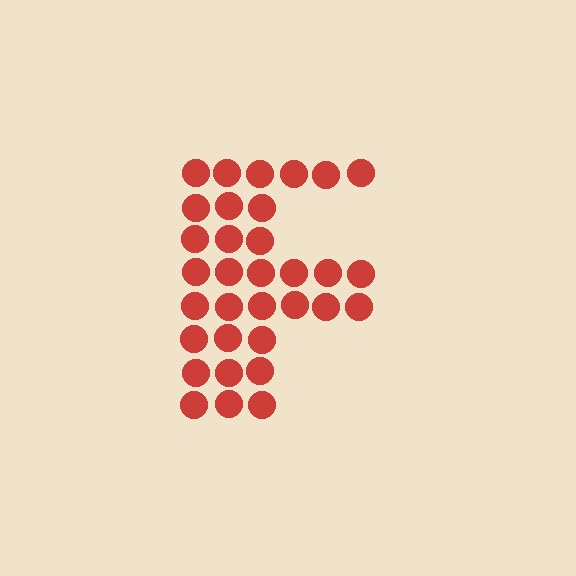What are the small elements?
The small elements are circles.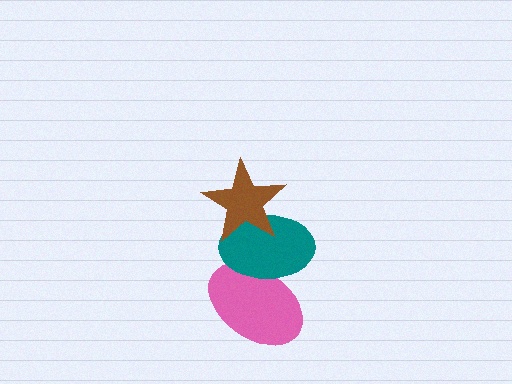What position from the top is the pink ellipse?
The pink ellipse is 3rd from the top.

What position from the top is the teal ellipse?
The teal ellipse is 2nd from the top.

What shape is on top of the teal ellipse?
The brown star is on top of the teal ellipse.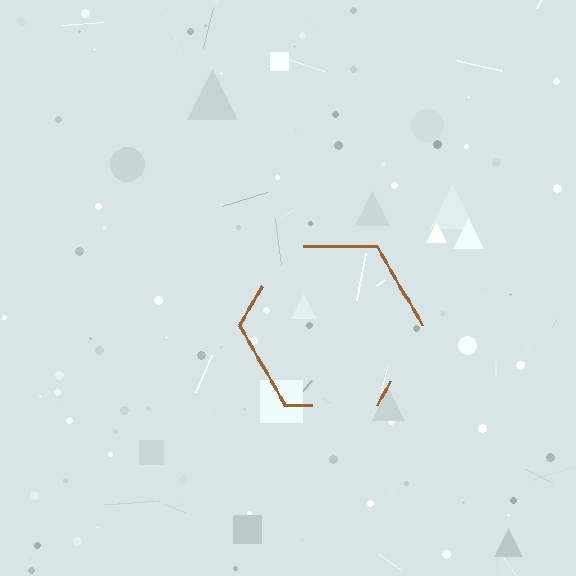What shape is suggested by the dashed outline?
The dashed outline suggests a hexagon.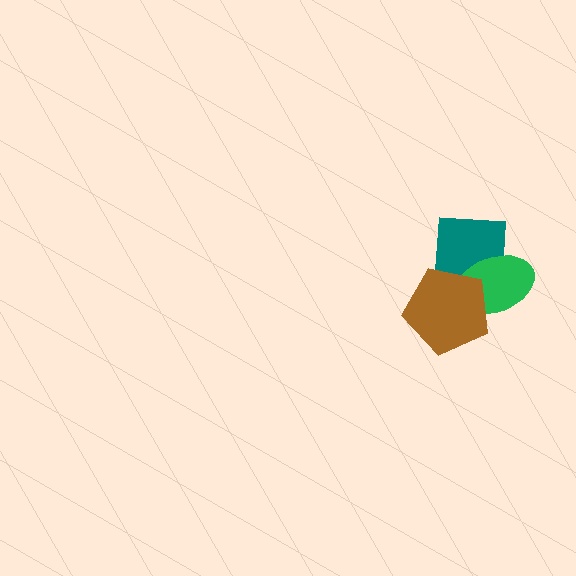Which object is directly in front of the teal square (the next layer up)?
The green ellipse is directly in front of the teal square.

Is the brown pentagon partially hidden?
No, no other shape covers it.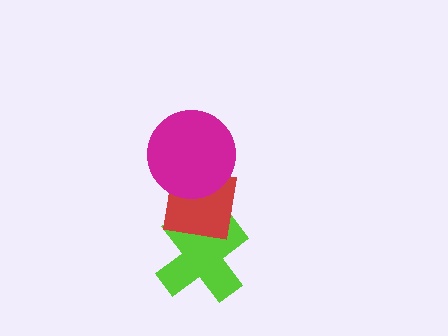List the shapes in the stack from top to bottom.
From top to bottom: the magenta circle, the red square, the lime cross.